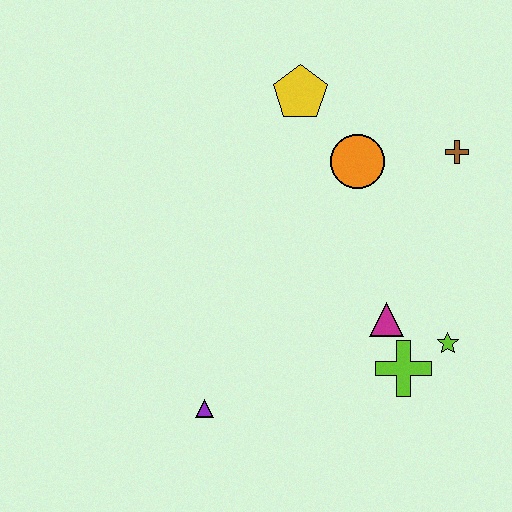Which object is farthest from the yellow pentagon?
The purple triangle is farthest from the yellow pentagon.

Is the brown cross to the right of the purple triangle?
Yes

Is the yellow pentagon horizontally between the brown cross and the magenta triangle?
No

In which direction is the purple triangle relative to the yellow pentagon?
The purple triangle is below the yellow pentagon.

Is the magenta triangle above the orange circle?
No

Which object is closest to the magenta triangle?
The lime cross is closest to the magenta triangle.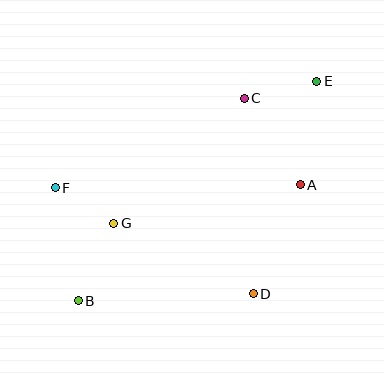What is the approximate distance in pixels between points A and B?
The distance between A and B is approximately 251 pixels.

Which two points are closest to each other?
Points F and G are closest to each other.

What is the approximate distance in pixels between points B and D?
The distance between B and D is approximately 175 pixels.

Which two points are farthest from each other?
Points B and E are farthest from each other.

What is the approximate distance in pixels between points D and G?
The distance between D and G is approximately 156 pixels.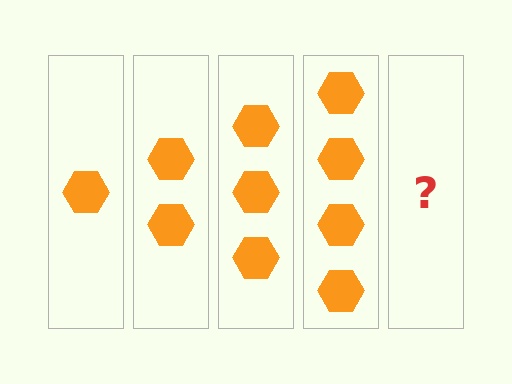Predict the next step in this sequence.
The next step is 5 hexagons.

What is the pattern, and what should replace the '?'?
The pattern is that each step adds one more hexagon. The '?' should be 5 hexagons.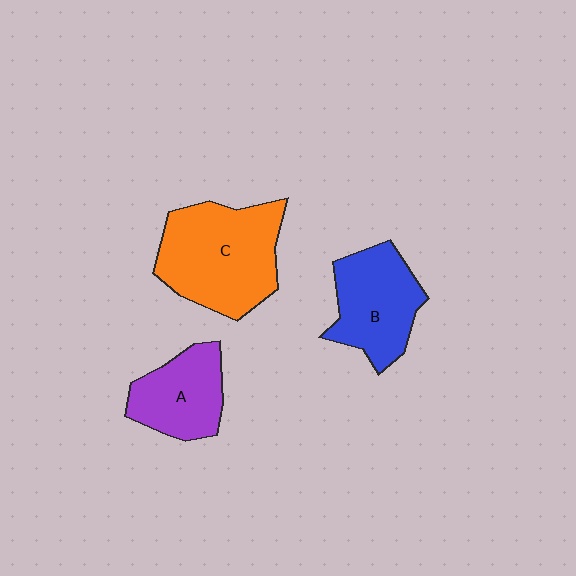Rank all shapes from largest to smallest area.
From largest to smallest: C (orange), B (blue), A (purple).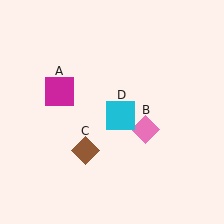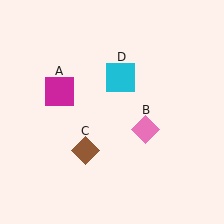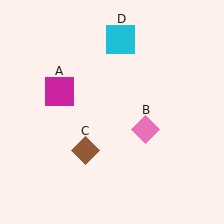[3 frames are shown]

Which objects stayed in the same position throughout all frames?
Magenta square (object A) and pink diamond (object B) and brown diamond (object C) remained stationary.